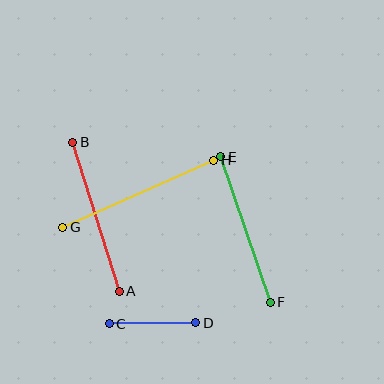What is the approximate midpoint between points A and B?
The midpoint is at approximately (96, 217) pixels.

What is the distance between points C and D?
The distance is approximately 87 pixels.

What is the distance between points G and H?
The distance is approximately 165 pixels.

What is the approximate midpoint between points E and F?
The midpoint is at approximately (246, 230) pixels.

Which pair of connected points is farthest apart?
Points G and H are farthest apart.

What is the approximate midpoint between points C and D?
The midpoint is at approximately (153, 323) pixels.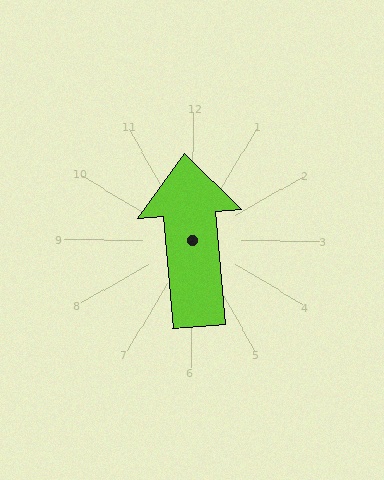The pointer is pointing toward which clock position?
Roughly 12 o'clock.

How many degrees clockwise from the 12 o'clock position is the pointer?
Approximately 355 degrees.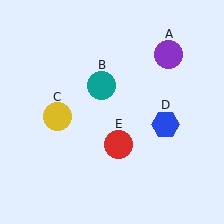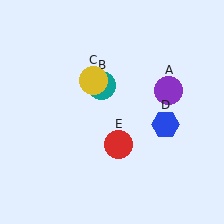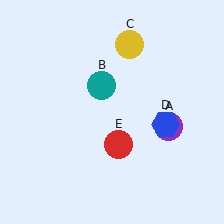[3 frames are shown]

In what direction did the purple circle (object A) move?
The purple circle (object A) moved down.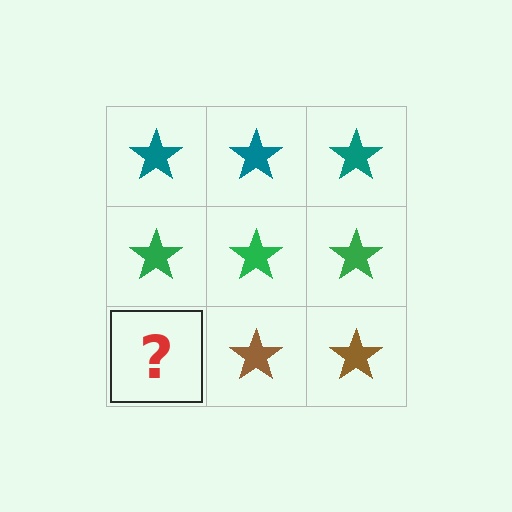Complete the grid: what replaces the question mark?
The question mark should be replaced with a brown star.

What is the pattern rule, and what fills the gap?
The rule is that each row has a consistent color. The gap should be filled with a brown star.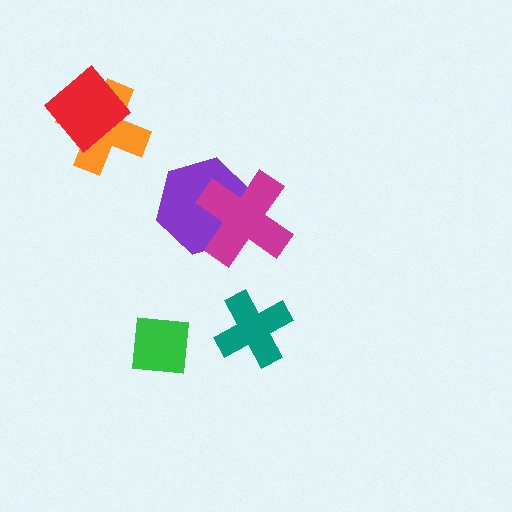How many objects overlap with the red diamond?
1 object overlaps with the red diamond.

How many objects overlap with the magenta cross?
1 object overlaps with the magenta cross.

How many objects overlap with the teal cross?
0 objects overlap with the teal cross.